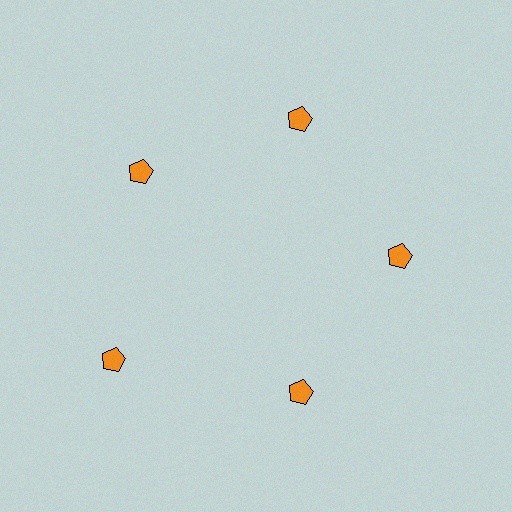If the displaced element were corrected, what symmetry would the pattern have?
It would have 5-fold rotational symmetry — the pattern would map onto itself every 72 degrees.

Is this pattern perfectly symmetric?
No. The 5 orange pentagons are arranged in a ring, but one element near the 8 o'clock position is pushed outward from the center, breaking the 5-fold rotational symmetry.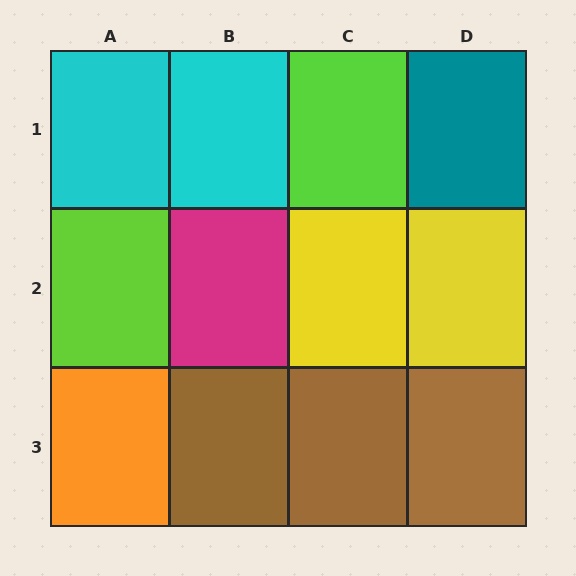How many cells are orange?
1 cell is orange.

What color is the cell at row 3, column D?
Brown.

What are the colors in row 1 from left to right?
Cyan, cyan, lime, teal.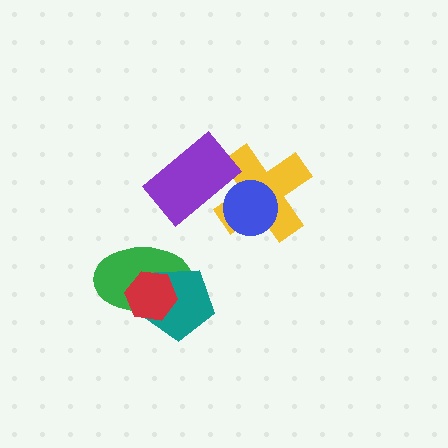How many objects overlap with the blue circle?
1 object overlaps with the blue circle.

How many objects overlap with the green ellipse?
2 objects overlap with the green ellipse.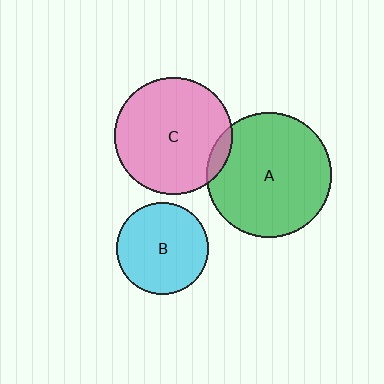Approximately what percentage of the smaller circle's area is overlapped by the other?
Approximately 5%.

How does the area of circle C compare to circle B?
Approximately 1.6 times.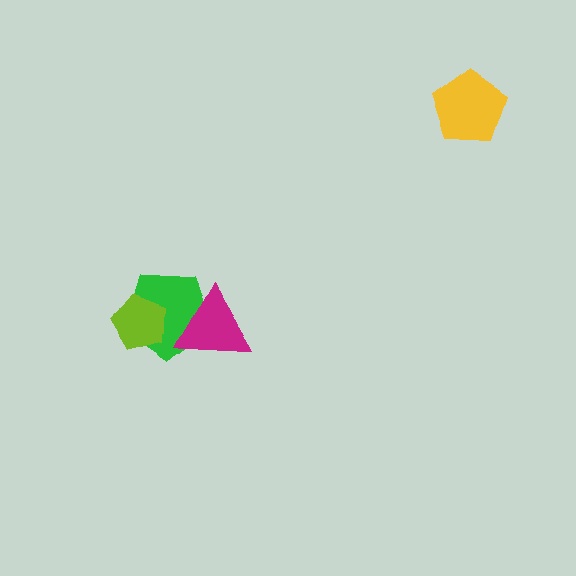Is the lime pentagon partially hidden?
No, no other shape covers it.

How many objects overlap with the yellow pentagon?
0 objects overlap with the yellow pentagon.